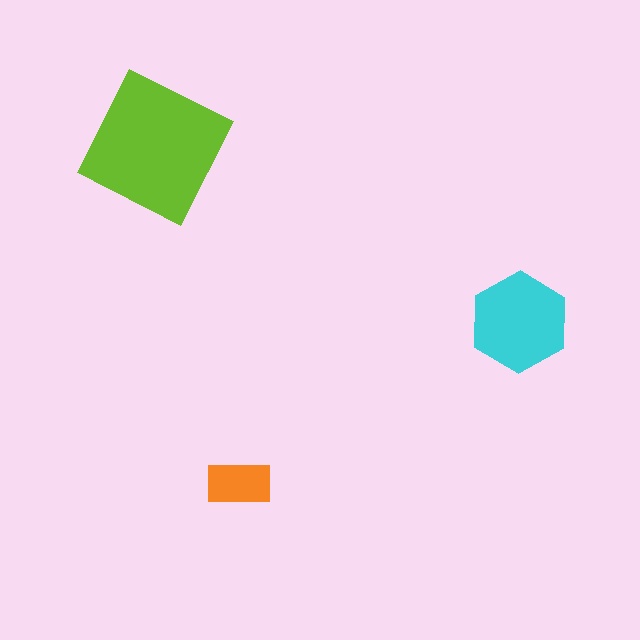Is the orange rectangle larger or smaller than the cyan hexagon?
Smaller.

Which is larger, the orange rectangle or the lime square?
The lime square.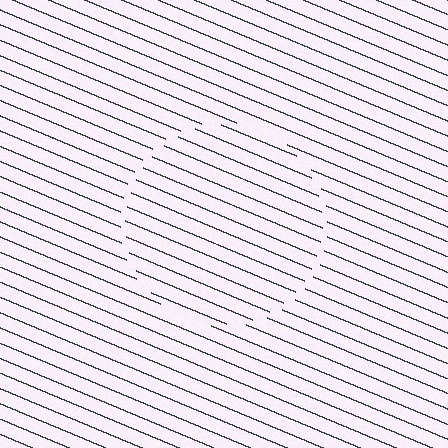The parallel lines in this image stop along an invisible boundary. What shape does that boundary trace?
An illusory circle. The interior of the shape contains the same grating, shifted by half a period — the contour is defined by the phase discontinuity where line-ends from the inner and outer gratings abut.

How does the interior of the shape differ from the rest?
The interior of the shape contains the same grating, shifted by half a period — the contour is defined by the phase discontinuity where line-ends from the inner and outer gratings abut.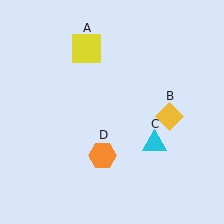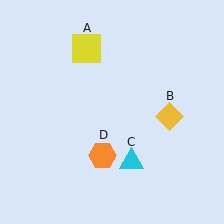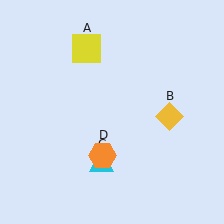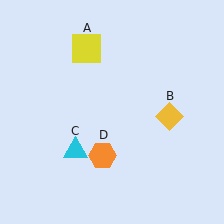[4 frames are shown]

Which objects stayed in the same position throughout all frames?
Yellow square (object A) and yellow diamond (object B) and orange hexagon (object D) remained stationary.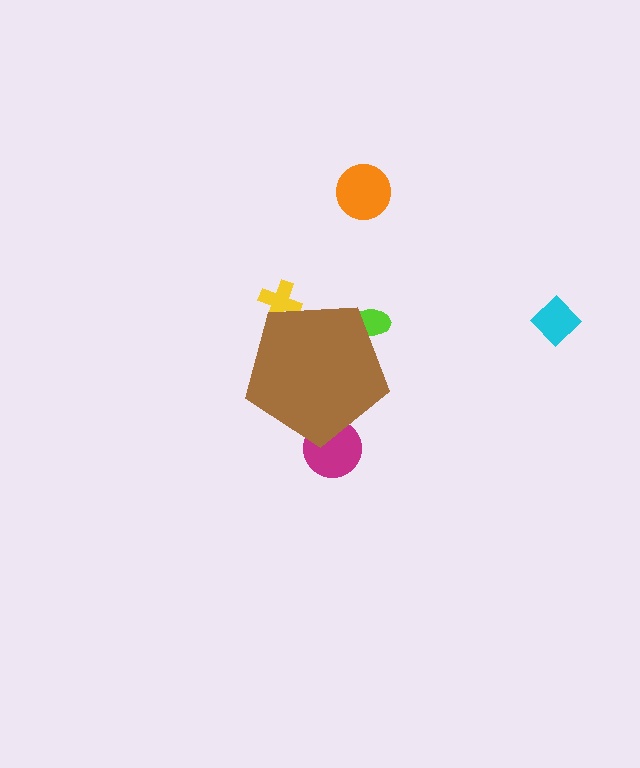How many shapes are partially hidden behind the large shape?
3 shapes are partially hidden.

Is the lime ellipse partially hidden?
Yes, the lime ellipse is partially hidden behind the brown pentagon.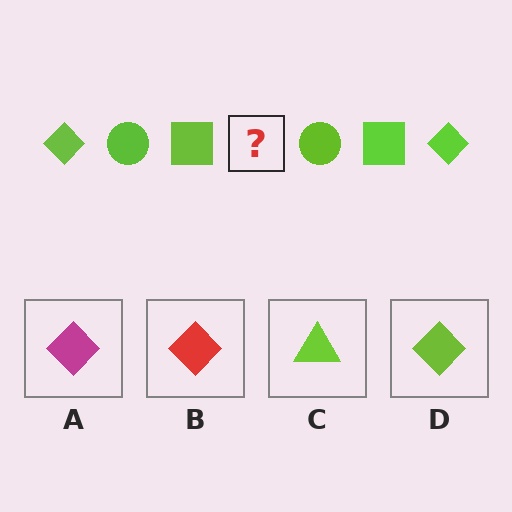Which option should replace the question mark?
Option D.